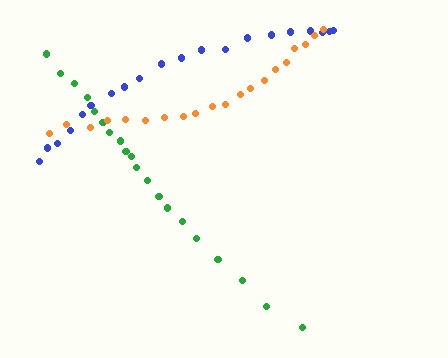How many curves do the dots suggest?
There are 3 distinct paths.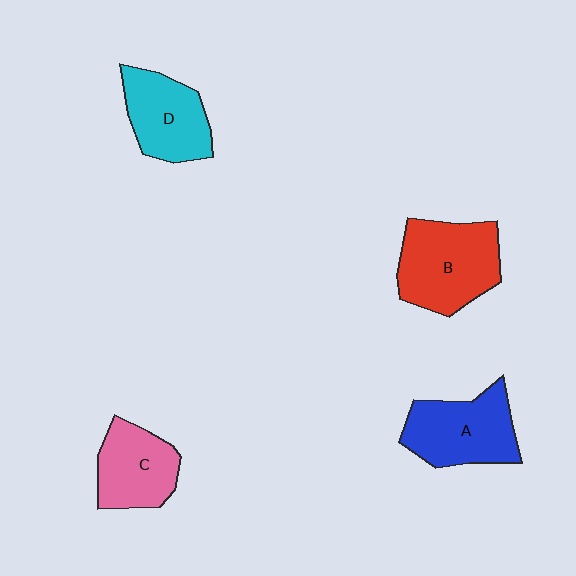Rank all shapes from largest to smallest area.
From largest to smallest: B (red), A (blue), D (cyan), C (pink).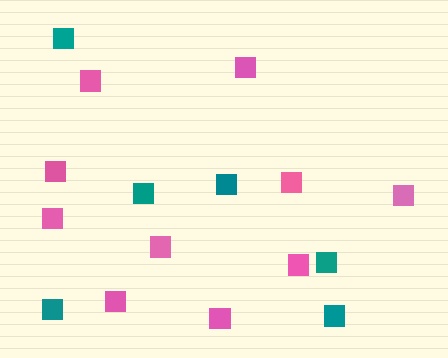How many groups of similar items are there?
There are 2 groups: one group of teal squares (6) and one group of pink squares (10).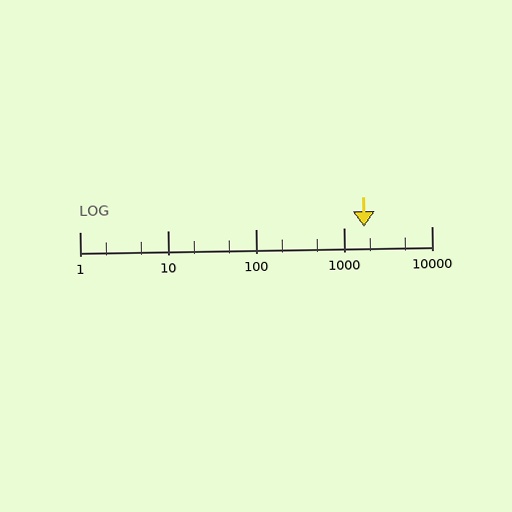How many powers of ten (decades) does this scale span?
The scale spans 4 decades, from 1 to 10000.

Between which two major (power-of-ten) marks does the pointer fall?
The pointer is between 1000 and 10000.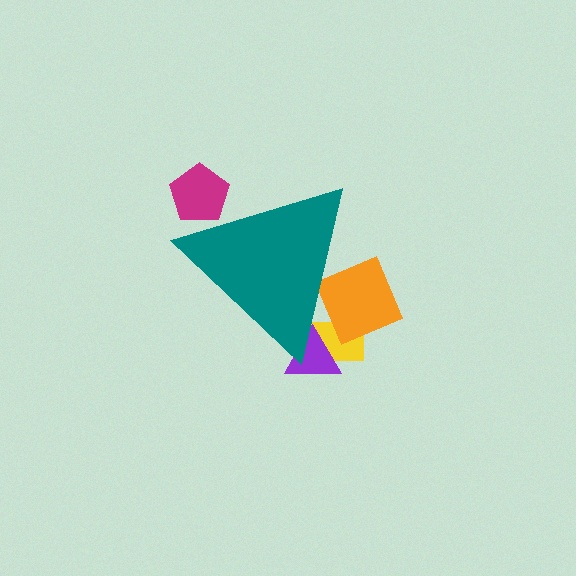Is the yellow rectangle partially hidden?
Yes, the yellow rectangle is partially hidden behind the teal triangle.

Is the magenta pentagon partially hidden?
Yes, the magenta pentagon is partially hidden behind the teal triangle.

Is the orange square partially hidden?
Yes, the orange square is partially hidden behind the teal triangle.